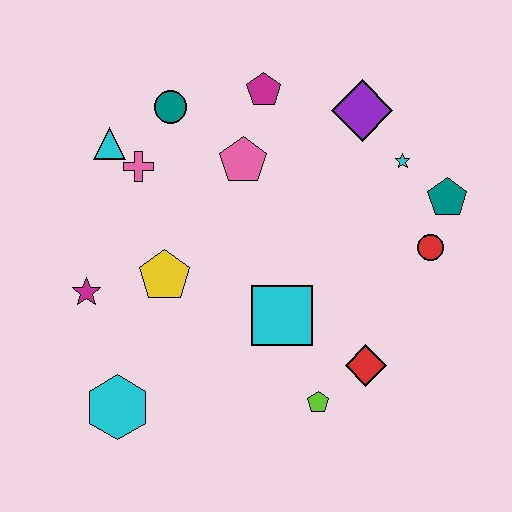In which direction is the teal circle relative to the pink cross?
The teal circle is above the pink cross.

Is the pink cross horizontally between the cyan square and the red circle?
No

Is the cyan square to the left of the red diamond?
Yes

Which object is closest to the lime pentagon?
The red diamond is closest to the lime pentagon.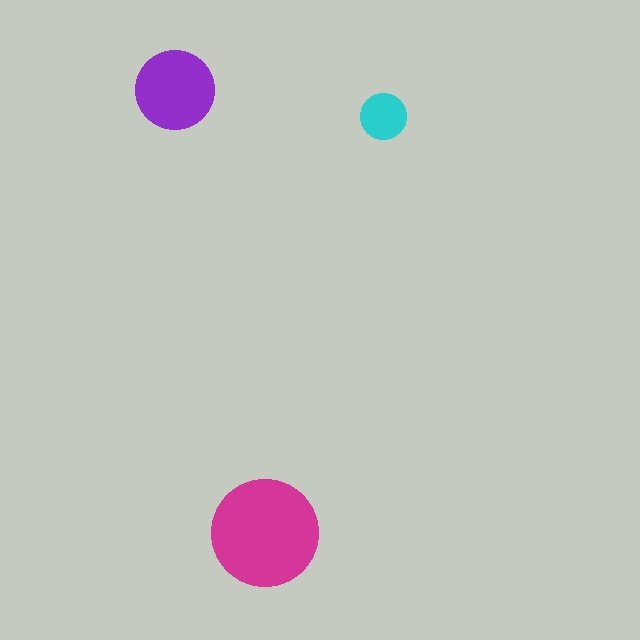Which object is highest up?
The purple circle is topmost.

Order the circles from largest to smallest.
the magenta one, the purple one, the cyan one.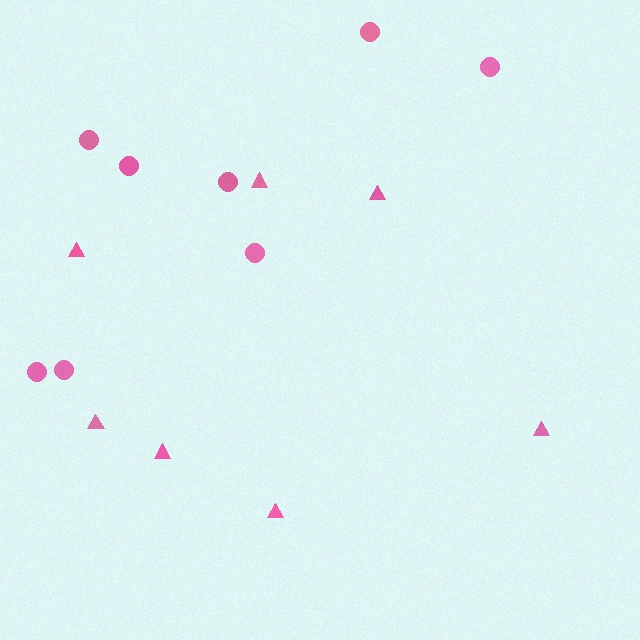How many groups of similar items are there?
There are 2 groups: one group of triangles (7) and one group of circles (8).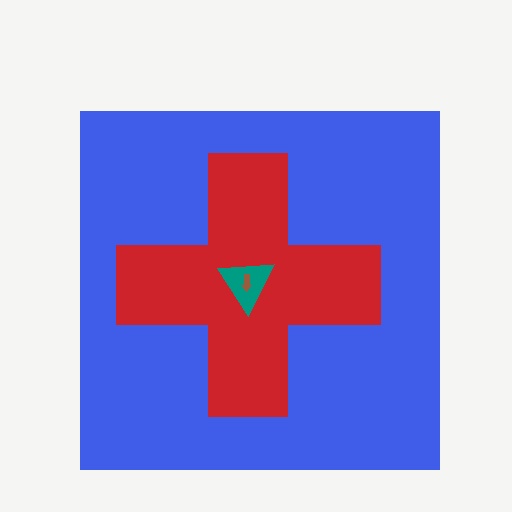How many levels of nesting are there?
4.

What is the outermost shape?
The blue square.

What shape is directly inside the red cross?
The teal triangle.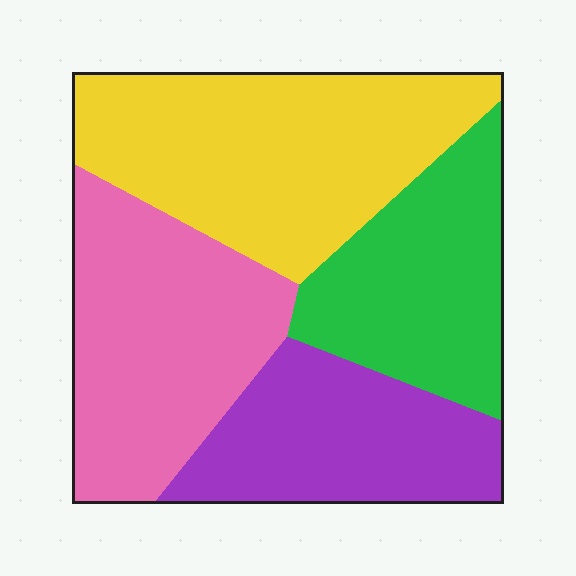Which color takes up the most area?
Yellow, at roughly 30%.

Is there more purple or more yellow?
Yellow.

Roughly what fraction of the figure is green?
Green covers roughly 20% of the figure.